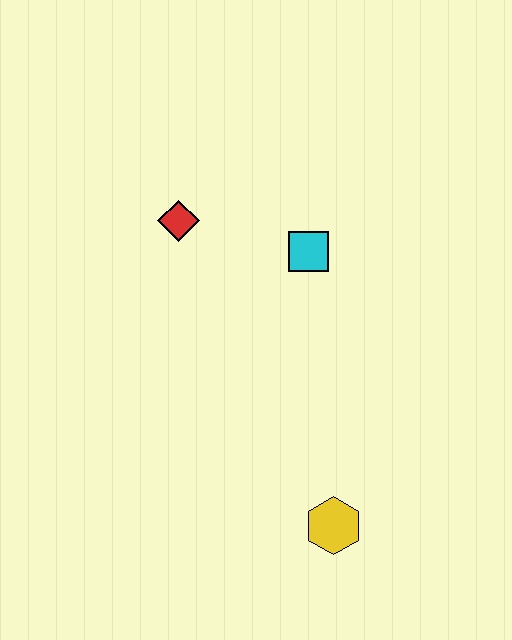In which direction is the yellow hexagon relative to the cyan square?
The yellow hexagon is below the cyan square.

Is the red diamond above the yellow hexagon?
Yes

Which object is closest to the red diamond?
The cyan square is closest to the red diamond.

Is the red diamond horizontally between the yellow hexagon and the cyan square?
No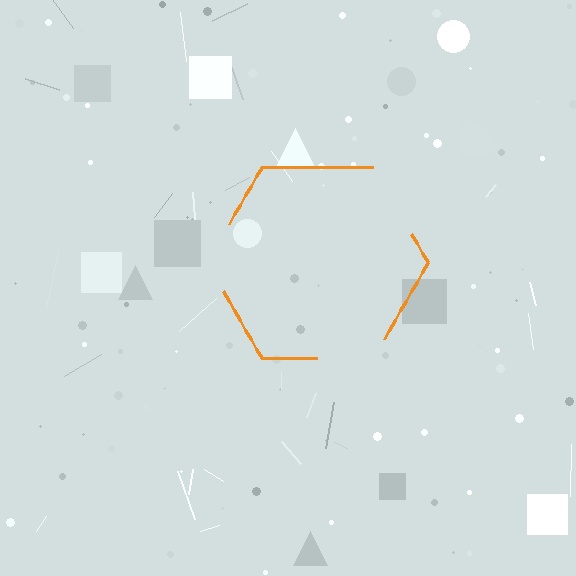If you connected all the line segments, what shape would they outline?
They would outline a hexagon.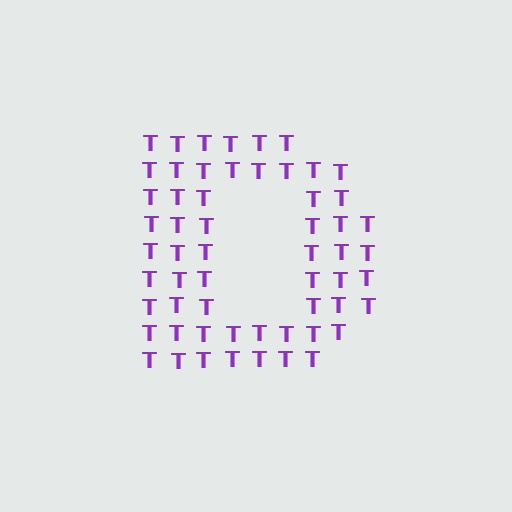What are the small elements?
The small elements are letter T's.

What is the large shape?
The large shape is the letter D.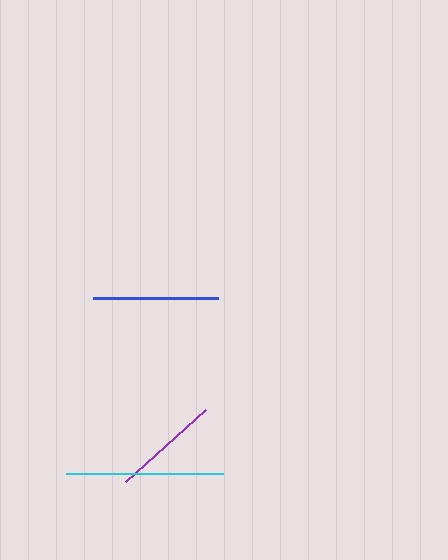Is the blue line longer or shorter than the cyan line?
The cyan line is longer than the blue line.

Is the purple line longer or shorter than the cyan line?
The cyan line is longer than the purple line.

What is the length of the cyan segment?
The cyan segment is approximately 157 pixels long.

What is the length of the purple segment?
The purple segment is approximately 108 pixels long.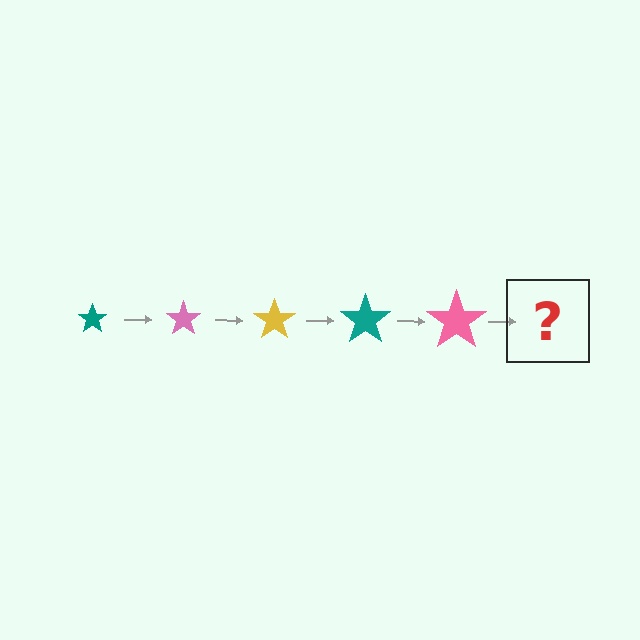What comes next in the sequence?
The next element should be a yellow star, larger than the previous one.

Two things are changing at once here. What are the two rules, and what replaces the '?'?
The two rules are that the star grows larger each step and the color cycles through teal, pink, and yellow. The '?' should be a yellow star, larger than the previous one.